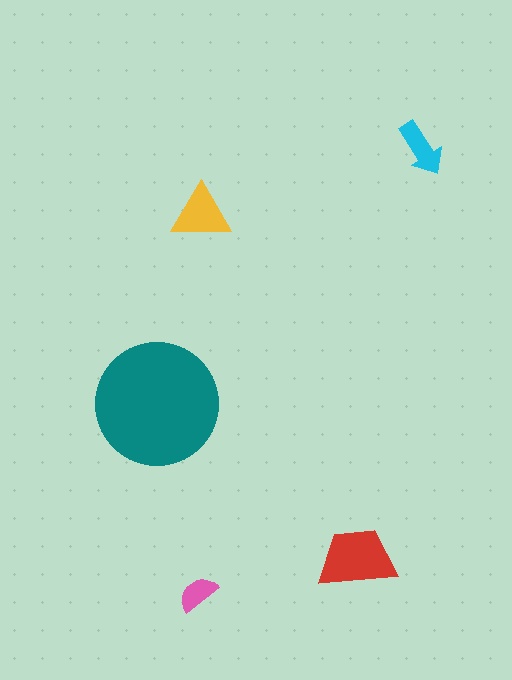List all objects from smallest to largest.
The pink semicircle, the cyan arrow, the yellow triangle, the red trapezoid, the teal circle.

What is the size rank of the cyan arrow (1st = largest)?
4th.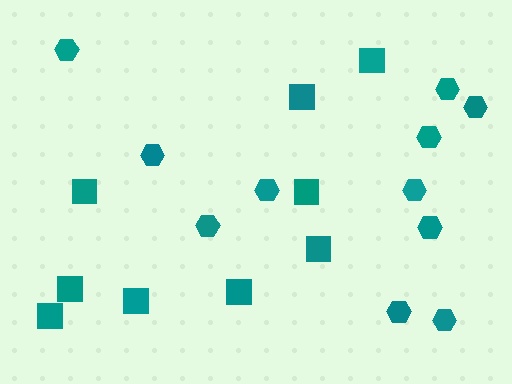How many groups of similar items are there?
There are 2 groups: one group of hexagons (11) and one group of squares (9).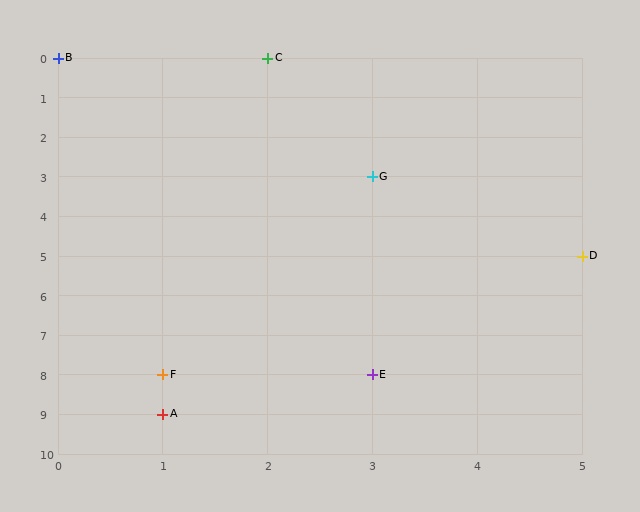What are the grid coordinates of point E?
Point E is at grid coordinates (3, 8).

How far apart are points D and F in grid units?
Points D and F are 4 columns and 3 rows apart (about 5.0 grid units diagonally).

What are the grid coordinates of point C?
Point C is at grid coordinates (2, 0).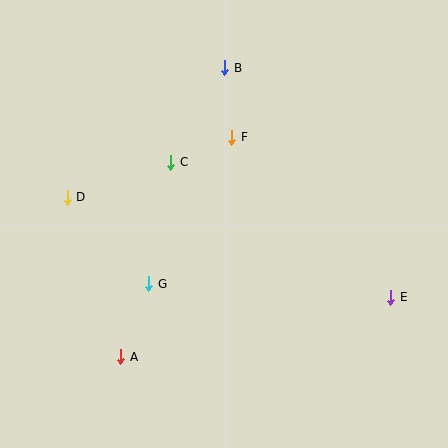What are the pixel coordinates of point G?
Point G is at (149, 284).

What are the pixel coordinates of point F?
Point F is at (232, 137).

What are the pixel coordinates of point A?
Point A is at (121, 357).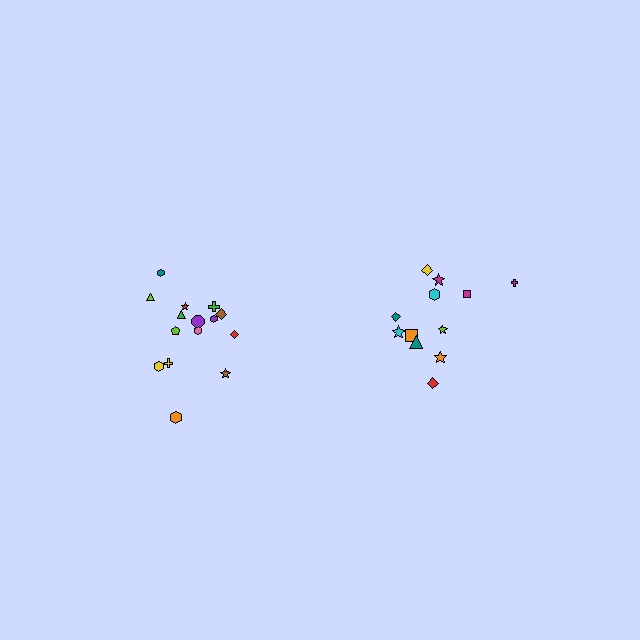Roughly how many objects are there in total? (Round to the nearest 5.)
Roughly 25 objects in total.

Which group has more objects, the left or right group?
The left group.